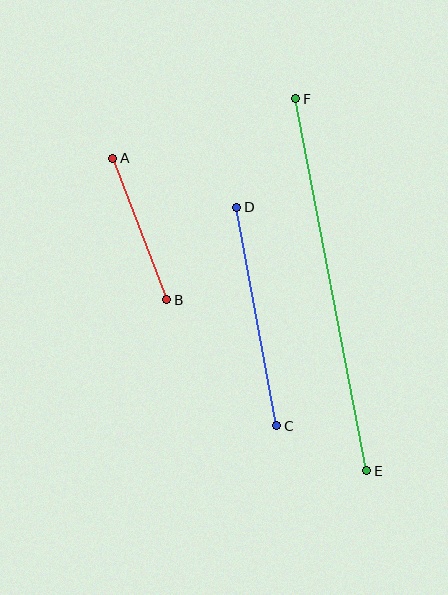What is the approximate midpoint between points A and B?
The midpoint is at approximately (140, 229) pixels.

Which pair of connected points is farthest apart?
Points E and F are farthest apart.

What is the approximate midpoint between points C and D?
The midpoint is at approximately (257, 316) pixels.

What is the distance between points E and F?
The distance is approximately 379 pixels.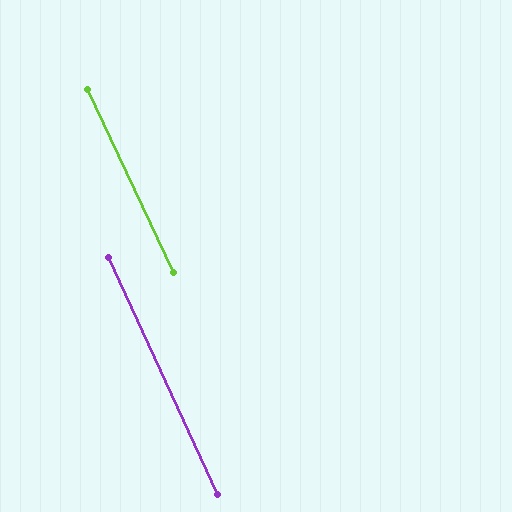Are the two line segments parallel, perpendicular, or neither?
Parallel — their directions differ by only 0.6°.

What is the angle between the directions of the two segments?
Approximately 1 degree.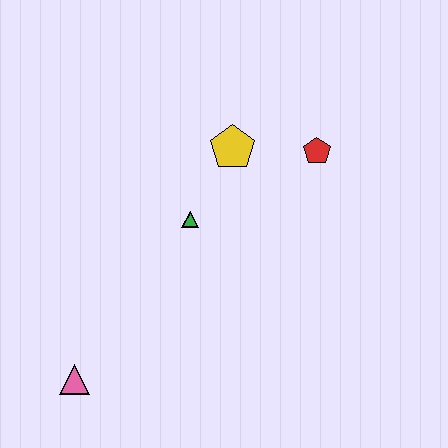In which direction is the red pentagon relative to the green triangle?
The red pentagon is to the right of the green triangle.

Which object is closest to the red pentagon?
The yellow pentagon is closest to the red pentagon.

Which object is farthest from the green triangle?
The pink triangle is farthest from the green triangle.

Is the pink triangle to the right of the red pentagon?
No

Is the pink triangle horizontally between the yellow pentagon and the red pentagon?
No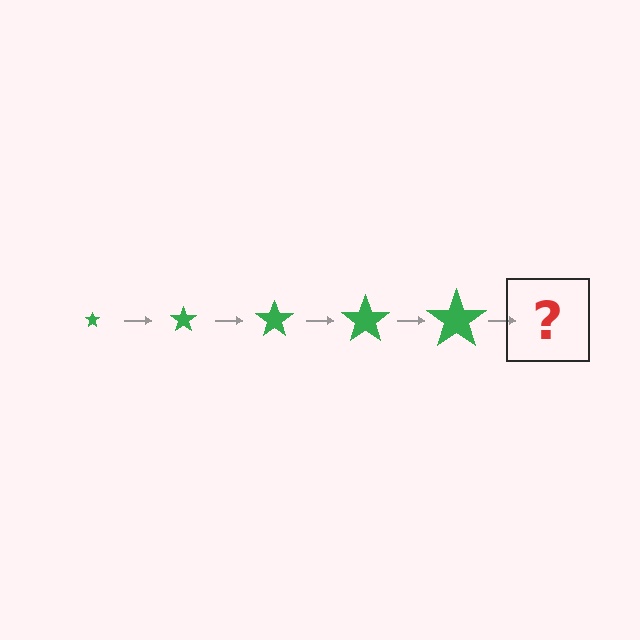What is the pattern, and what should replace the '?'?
The pattern is that the star gets progressively larger each step. The '?' should be a green star, larger than the previous one.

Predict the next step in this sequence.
The next step is a green star, larger than the previous one.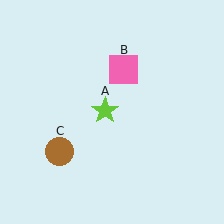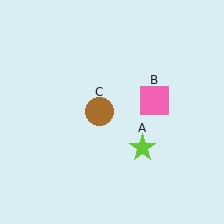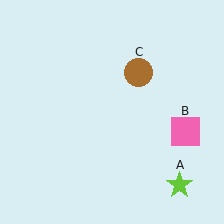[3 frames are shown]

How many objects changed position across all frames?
3 objects changed position: lime star (object A), pink square (object B), brown circle (object C).